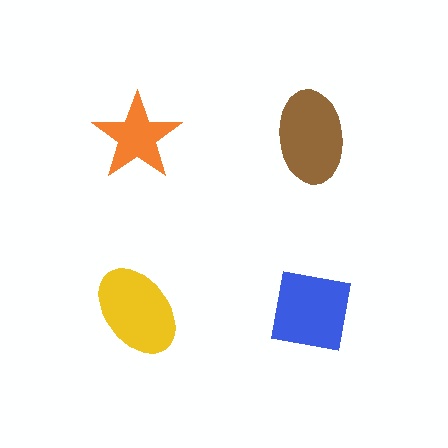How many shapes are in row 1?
2 shapes.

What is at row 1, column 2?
A brown ellipse.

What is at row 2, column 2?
A blue square.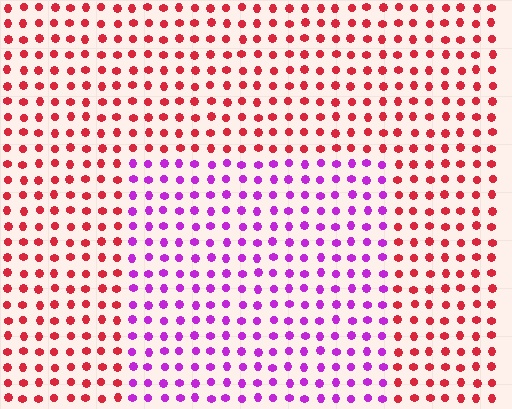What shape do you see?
I see a rectangle.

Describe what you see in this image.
The image is filled with small red elements in a uniform arrangement. A rectangle-shaped region is visible where the elements are tinted to a slightly different hue, forming a subtle color boundary.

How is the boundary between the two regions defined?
The boundary is defined purely by a slight shift in hue (about 60 degrees). Spacing, size, and orientation are identical on both sides.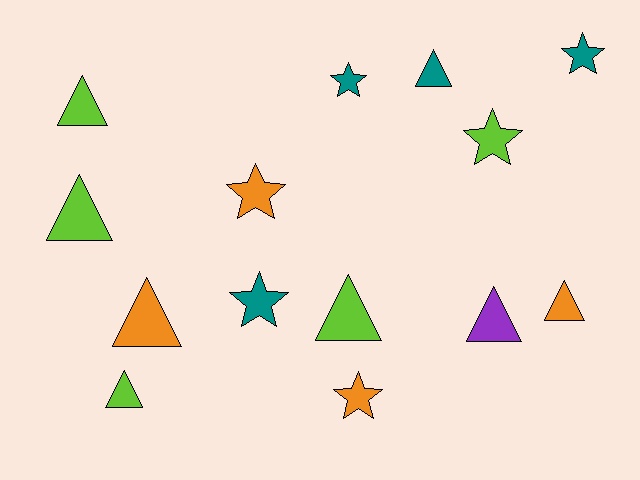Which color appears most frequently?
Lime, with 5 objects.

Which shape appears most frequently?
Triangle, with 8 objects.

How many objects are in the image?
There are 14 objects.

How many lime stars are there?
There is 1 lime star.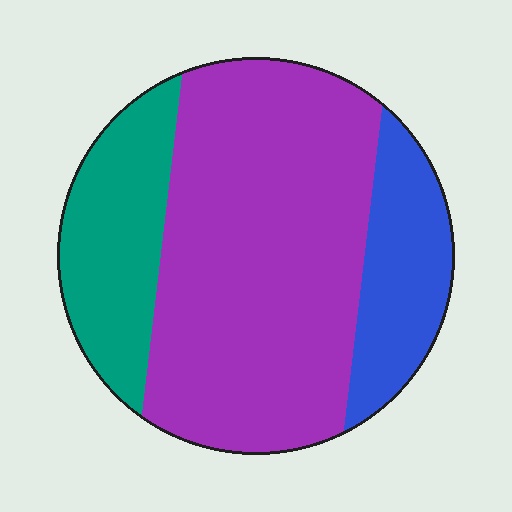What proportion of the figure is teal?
Teal covers around 20% of the figure.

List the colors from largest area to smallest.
From largest to smallest: purple, teal, blue.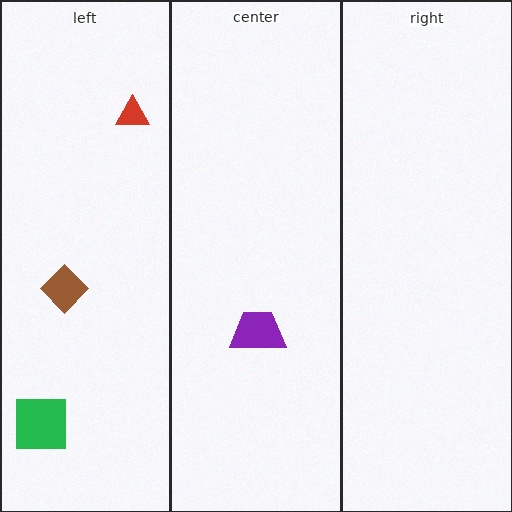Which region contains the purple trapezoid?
The center region.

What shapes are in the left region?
The brown diamond, the red triangle, the green square.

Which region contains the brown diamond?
The left region.